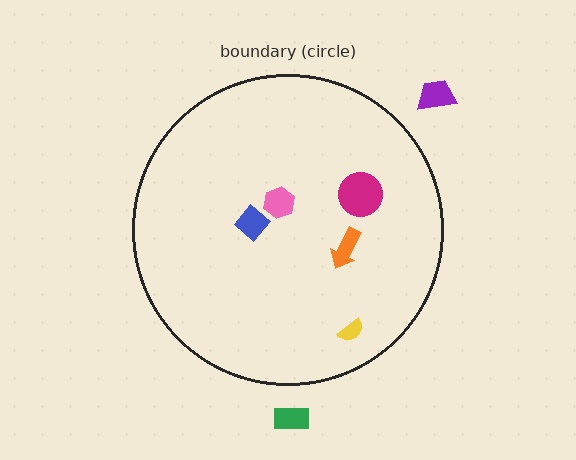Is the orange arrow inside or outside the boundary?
Inside.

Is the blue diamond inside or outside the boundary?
Inside.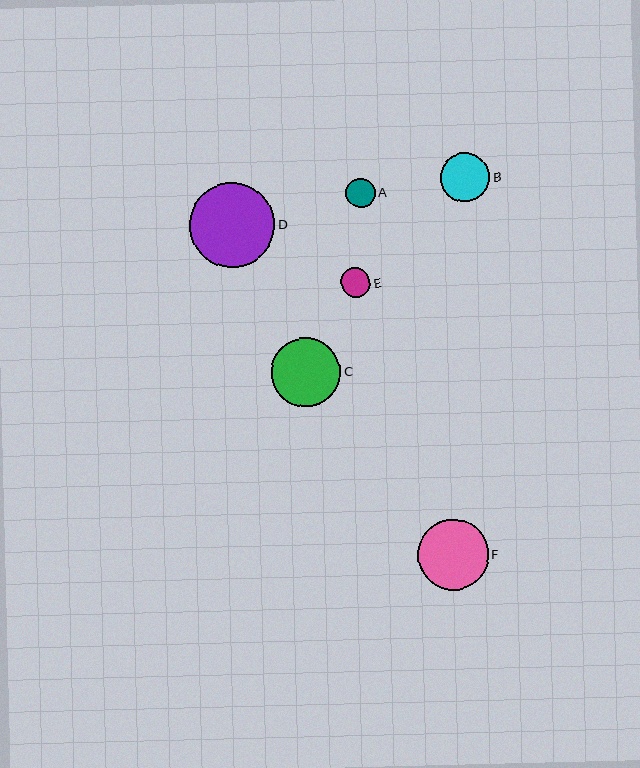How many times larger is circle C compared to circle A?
Circle C is approximately 2.3 times the size of circle A.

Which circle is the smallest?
Circle E is the smallest with a size of approximately 30 pixels.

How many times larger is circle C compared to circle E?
Circle C is approximately 2.3 times the size of circle E.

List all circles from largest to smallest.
From largest to smallest: D, F, C, B, A, E.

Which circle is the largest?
Circle D is the largest with a size of approximately 85 pixels.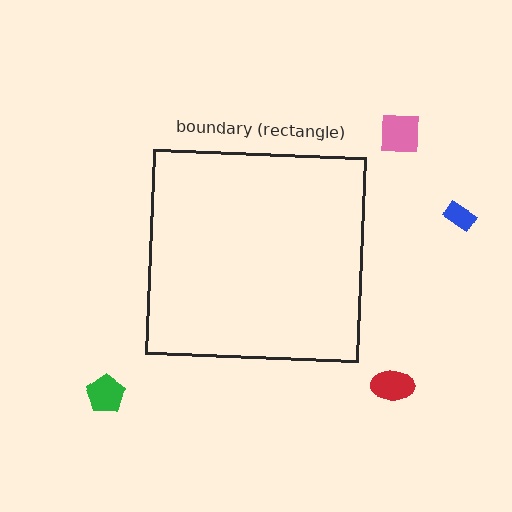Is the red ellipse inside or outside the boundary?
Outside.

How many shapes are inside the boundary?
0 inside, 4 outside.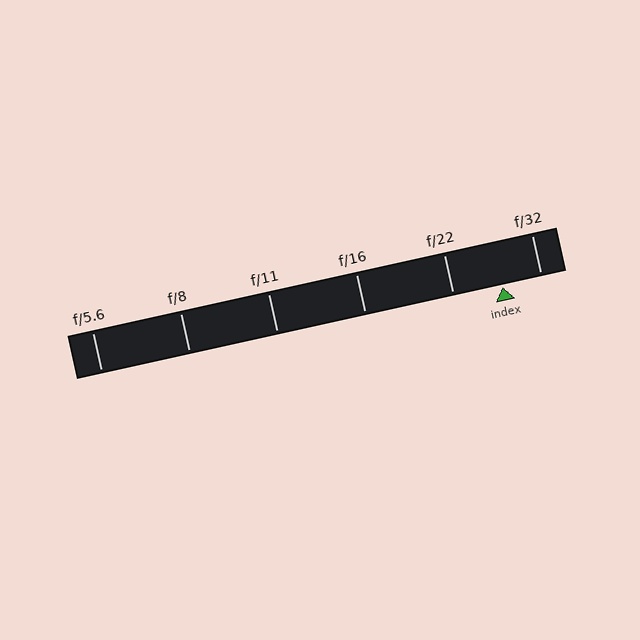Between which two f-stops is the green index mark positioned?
The index mark is between f/22 and f/32.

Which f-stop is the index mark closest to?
The index mark is closest to f/32.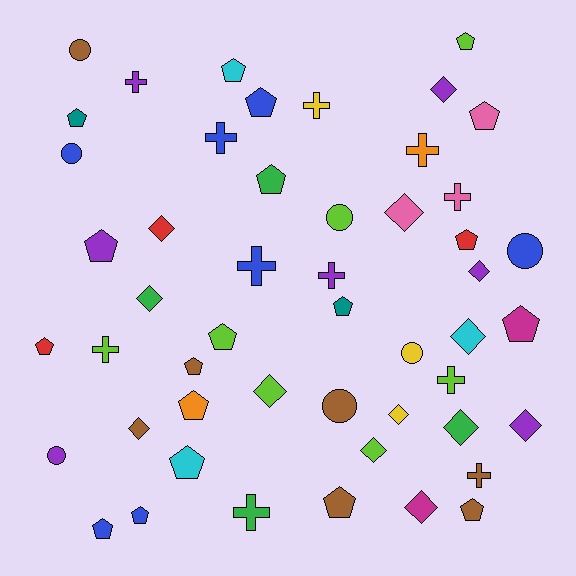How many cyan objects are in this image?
There are 3 cyan objects.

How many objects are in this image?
There are 50 objects.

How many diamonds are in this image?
There are 13 diamonds.